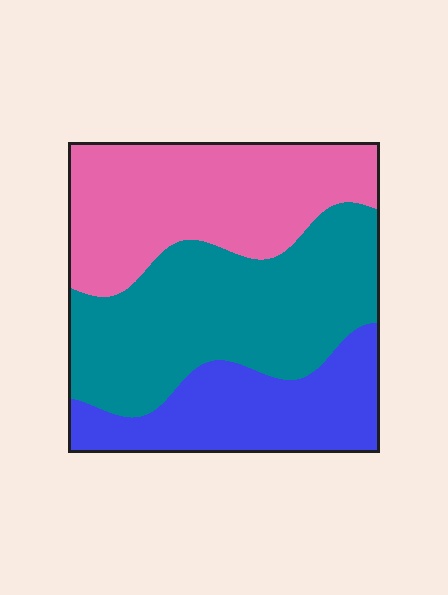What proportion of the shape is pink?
Pink takes up about one third (1/3) of the shape.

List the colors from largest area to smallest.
From largest to smallest: teal, pink, blue.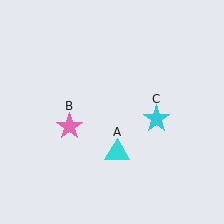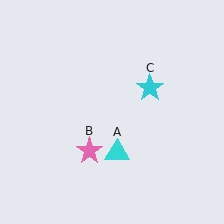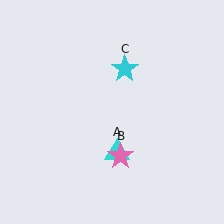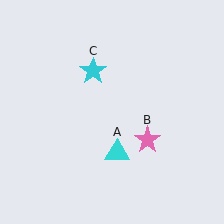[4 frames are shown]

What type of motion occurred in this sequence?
The pink star (object B), cyan star (object C) rotated counterclockwise around the center of the scene.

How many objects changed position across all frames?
2 objects changed position: pink star (object B), cyan star (object C).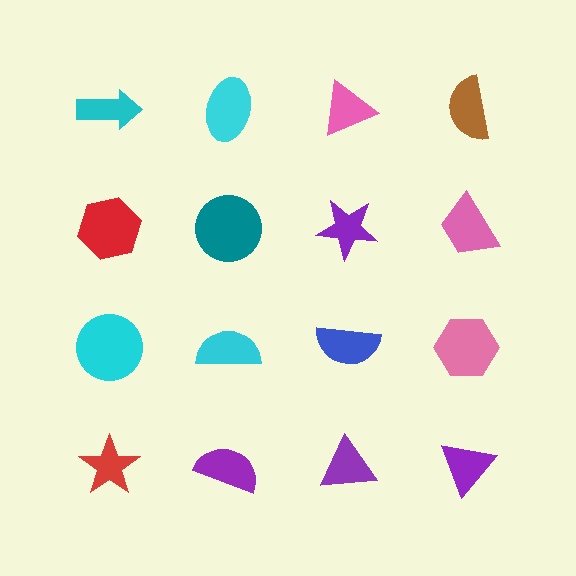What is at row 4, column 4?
A purple triangle.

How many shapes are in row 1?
4 shapes.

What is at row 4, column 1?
A red star.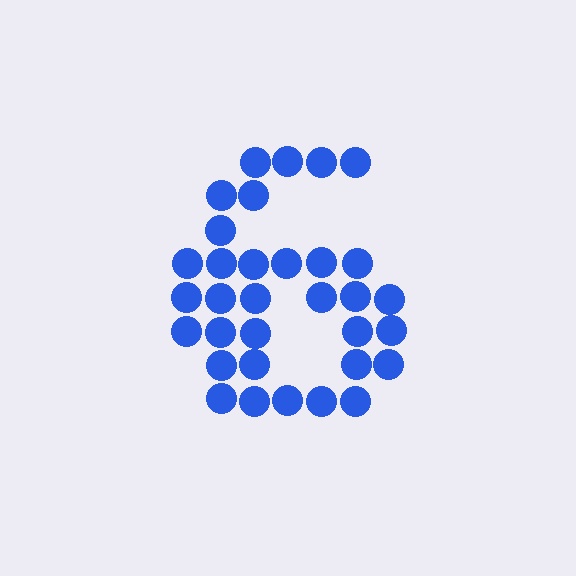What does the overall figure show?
The overall figure shows the digit 6.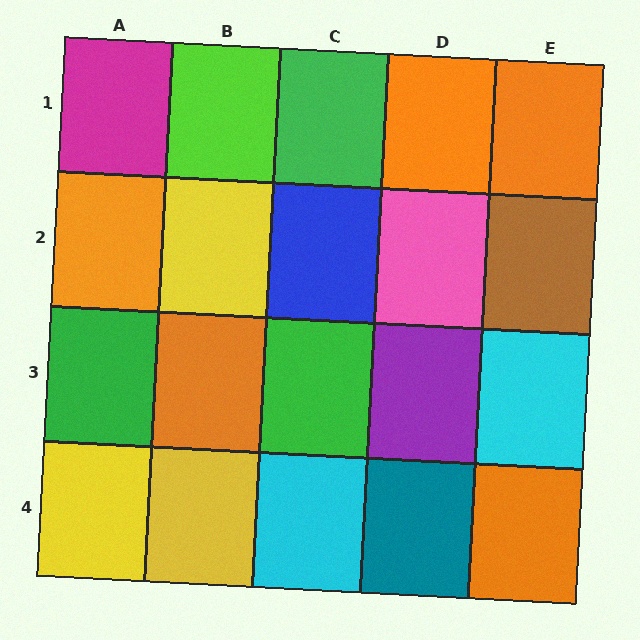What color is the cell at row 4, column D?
Teal.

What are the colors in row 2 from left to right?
Orange, yellow, blue, pink, brown.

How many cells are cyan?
2 cells are cyan.